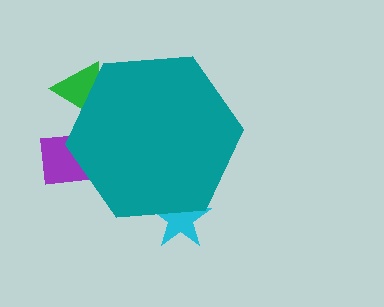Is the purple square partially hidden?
Yes, the purple square is partially hidden behind the teal hexagon.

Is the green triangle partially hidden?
Yes, the green triangle is partially hidden behind the teal hexagon.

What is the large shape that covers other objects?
A teal hexagon.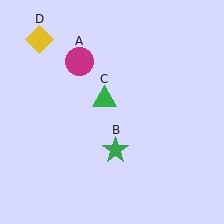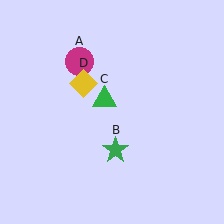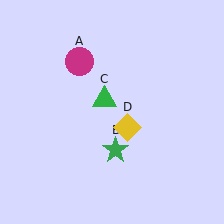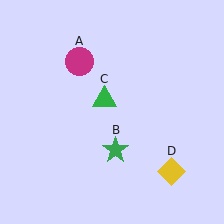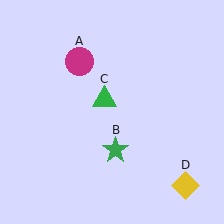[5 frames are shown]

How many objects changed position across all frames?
1 object changed position: yellow diamond (object D).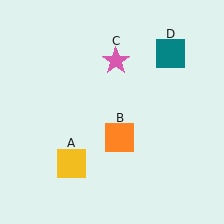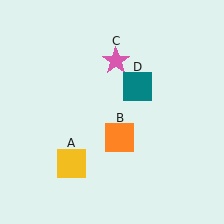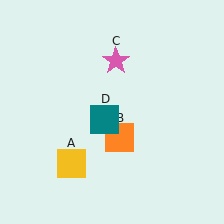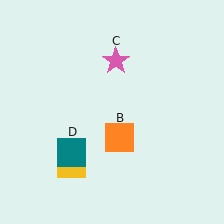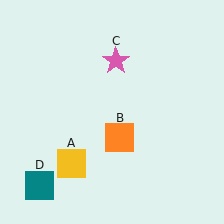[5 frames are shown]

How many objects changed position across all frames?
1 object changed position: teal square (object D).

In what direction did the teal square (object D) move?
The teal square (object D) moved down and to the left.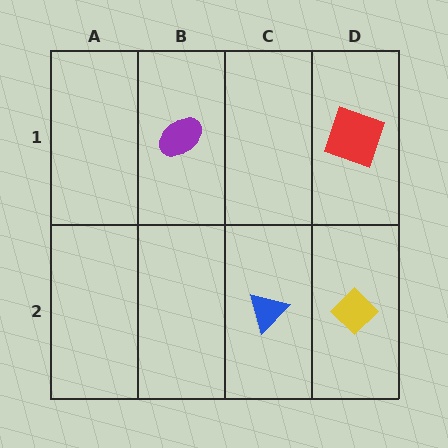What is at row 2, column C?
A blue triangle.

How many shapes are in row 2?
2 shapes.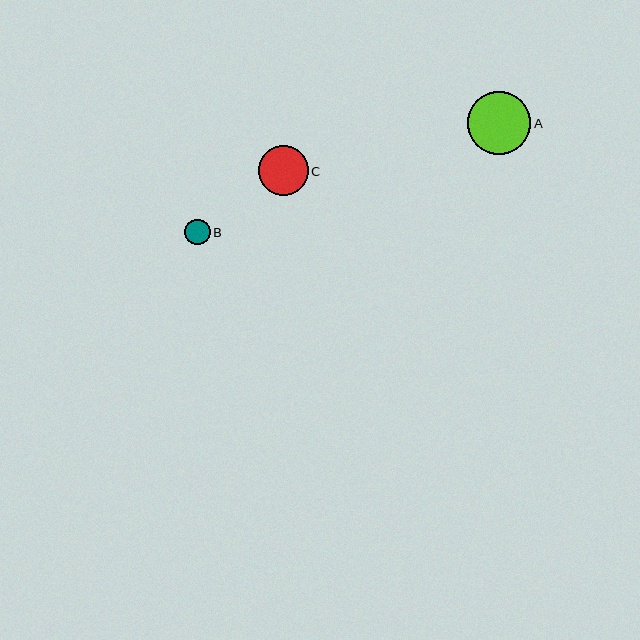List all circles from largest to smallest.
From largest to smallest: A, C, B.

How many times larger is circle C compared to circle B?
Circle C is approximately 2.0 times the size of circle B.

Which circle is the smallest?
Circle B is the smallest with a size of approximately 25 pixels.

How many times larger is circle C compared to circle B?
Circle C is approximately 2.0 times the size of circle B.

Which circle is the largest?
Circle A is the largest with a size of approximately 63 pixels.